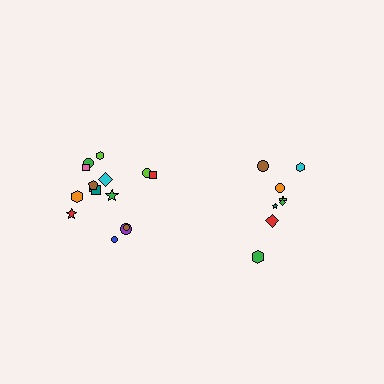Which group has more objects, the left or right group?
The left group.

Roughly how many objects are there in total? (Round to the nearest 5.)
Roughly 25 objects in total.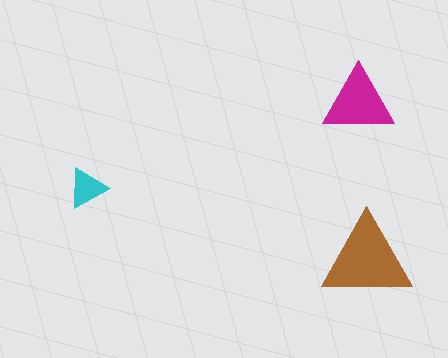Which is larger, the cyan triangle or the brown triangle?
The brown one.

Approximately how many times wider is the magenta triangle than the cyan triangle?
About 2 times wider.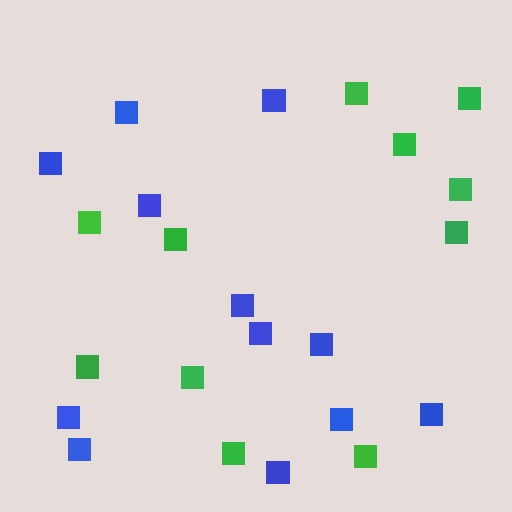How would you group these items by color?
There are 2 groups: one group of blue squares (12) and one group of green squares (11).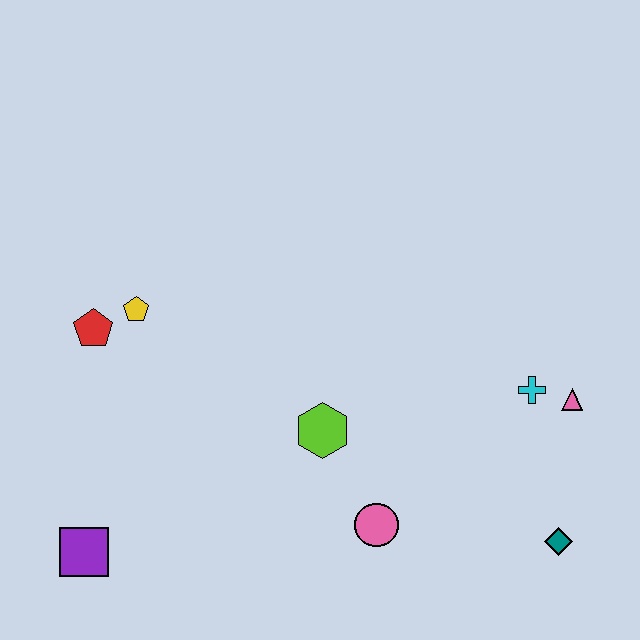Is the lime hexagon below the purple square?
No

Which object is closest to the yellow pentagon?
The red pentagon is closest to the yellow pentagon.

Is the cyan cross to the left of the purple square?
No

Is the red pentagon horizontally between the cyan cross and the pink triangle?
No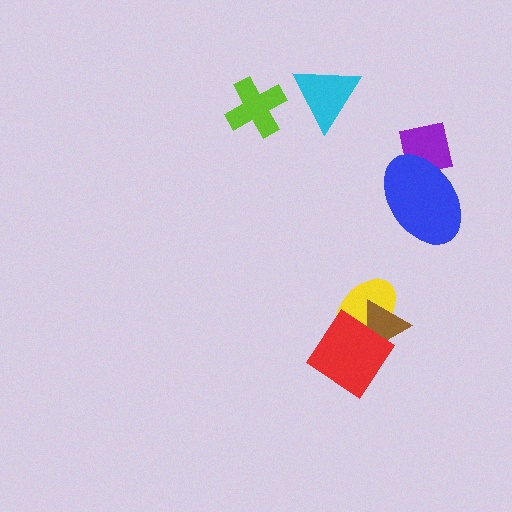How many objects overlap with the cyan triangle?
0 objects overlap with the cyan triangle.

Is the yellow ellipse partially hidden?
Yes, it is partially covered by another shape.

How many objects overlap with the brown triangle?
2 objects overlap with the brown triangle.